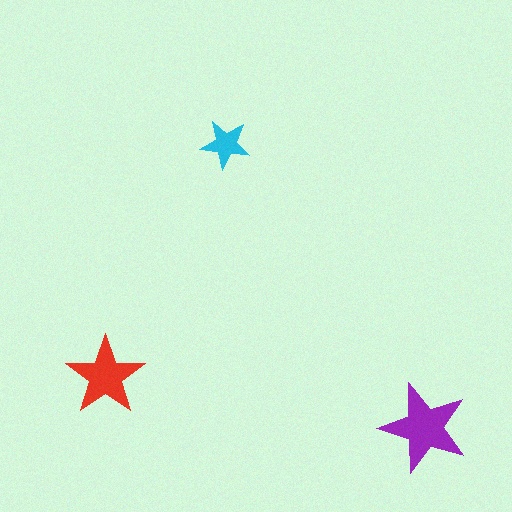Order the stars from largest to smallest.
the purple one, the red one, the cyan one.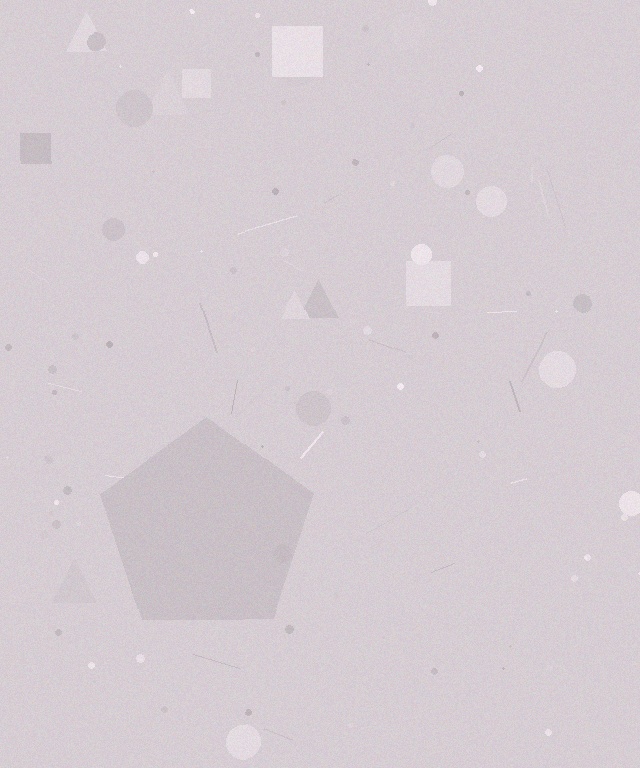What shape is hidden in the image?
A pentagon is hidden in the image.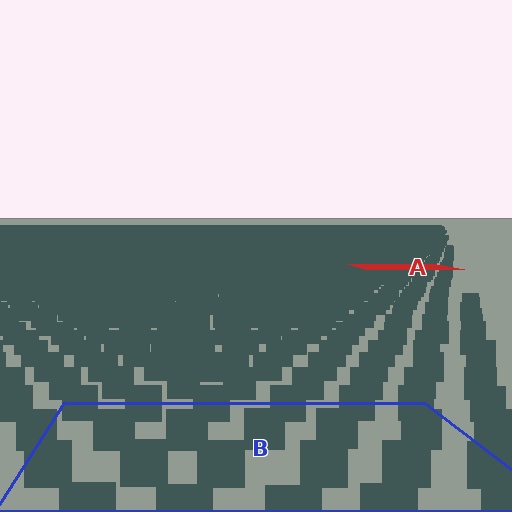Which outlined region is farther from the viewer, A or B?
Region A is farther from the viewer — the texture elements inside it appear smaller and more densely packed.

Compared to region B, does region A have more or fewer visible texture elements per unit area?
Region A has more texture elements per unit area — they are packed more densely because it is farther away.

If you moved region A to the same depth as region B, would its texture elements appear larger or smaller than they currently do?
They would appear larger. At a closer depth, the same texture elements are projected at a bigger on-screen size.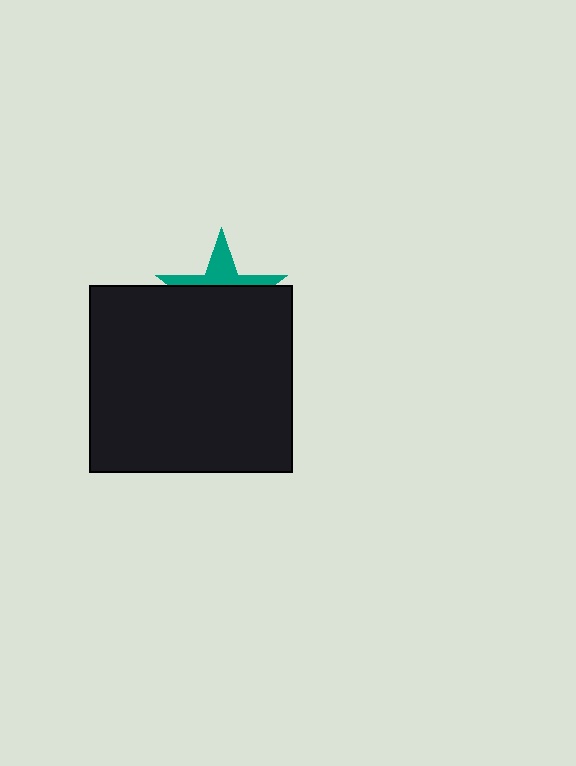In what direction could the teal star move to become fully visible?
The teal star could move up. That would shift it out from behind the black rectangle entirely.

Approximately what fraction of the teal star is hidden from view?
Roughly 65% of the teal star is hidden behind the black rectangle.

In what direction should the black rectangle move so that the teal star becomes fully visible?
The black rectangle should move down. That is the shortest direction to clear the overlap and leave the teal star fully visible.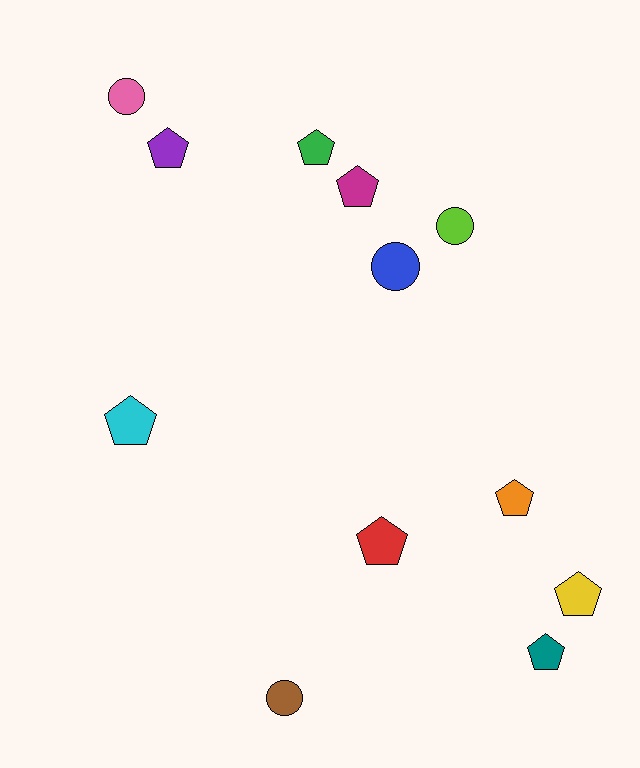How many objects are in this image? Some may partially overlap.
There are 12 objects.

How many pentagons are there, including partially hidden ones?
There are 8 pentagons.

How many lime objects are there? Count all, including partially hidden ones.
There is 1 lime object.